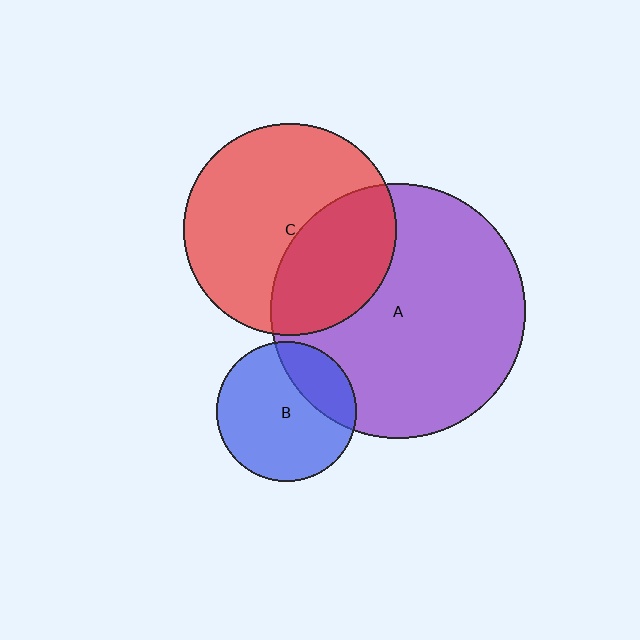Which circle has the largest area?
Circle A (purple).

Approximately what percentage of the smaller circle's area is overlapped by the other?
Approximately 25%.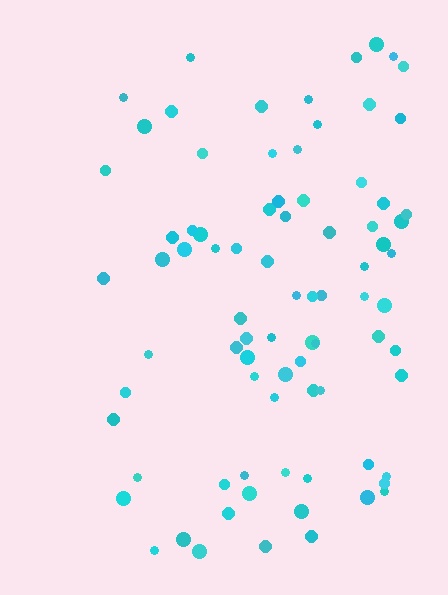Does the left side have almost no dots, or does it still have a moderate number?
Still a moderate number, just noticeably fewer than the right.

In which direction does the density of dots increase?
From left to right, with the right side densest.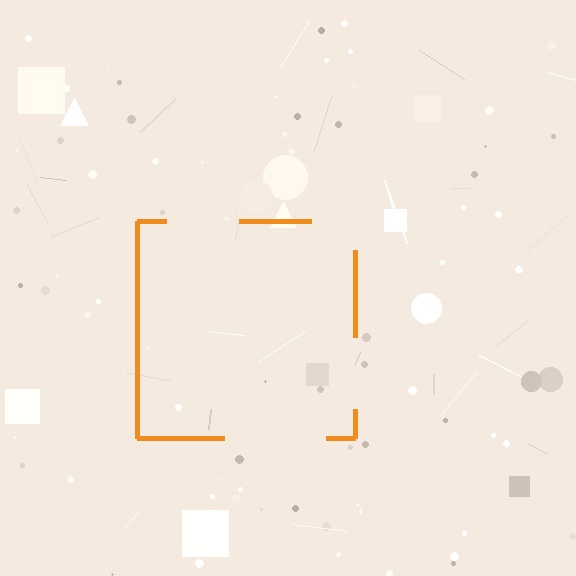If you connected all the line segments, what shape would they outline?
They would outline a square.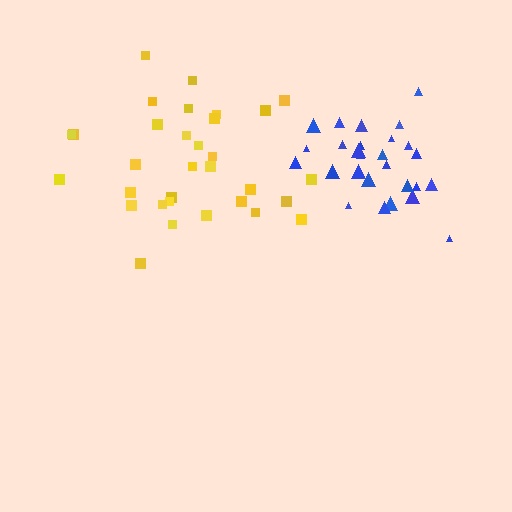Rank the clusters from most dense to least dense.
blue, yellow.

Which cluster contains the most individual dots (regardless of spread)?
Yellow (32).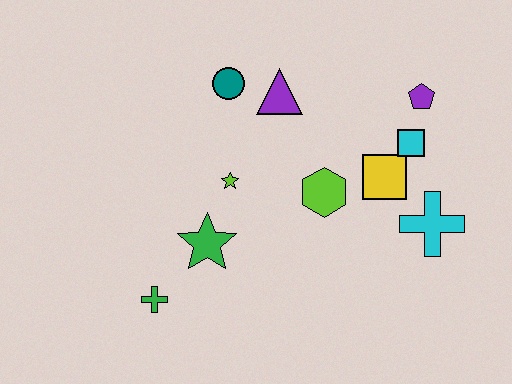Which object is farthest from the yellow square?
The green cross is farthest from the yellow square.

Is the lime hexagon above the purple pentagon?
No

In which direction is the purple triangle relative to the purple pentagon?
The purple triangle is to the left of the purple pentagon.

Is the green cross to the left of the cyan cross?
Yes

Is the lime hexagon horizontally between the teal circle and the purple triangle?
No